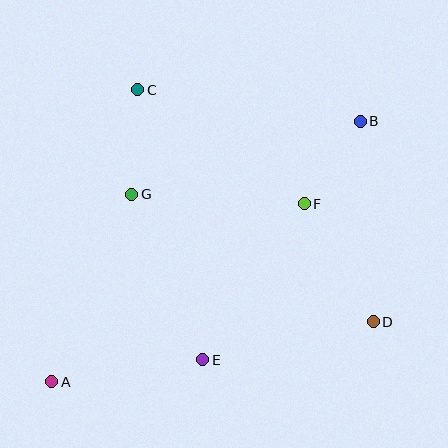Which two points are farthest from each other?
Points A and B are farthest from each other.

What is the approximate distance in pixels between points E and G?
The distance between E and G is approximately 180 pixels.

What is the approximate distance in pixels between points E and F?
The distance between E and F is approximately 186 pixels.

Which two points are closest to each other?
Points B and F are closest to each other.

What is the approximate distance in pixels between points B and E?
The distance between B and E is approximately 286 pixels.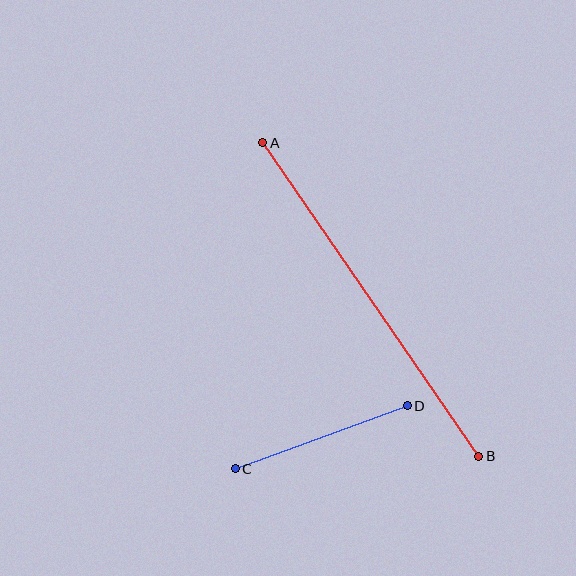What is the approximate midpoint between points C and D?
The midpoint is at approximately (321, 437) pixels.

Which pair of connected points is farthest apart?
Points A and B are farthest apart.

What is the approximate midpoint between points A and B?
The midpoint is at approximately (371, 300) pixels.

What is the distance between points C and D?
The distance is approximately 183 pixels.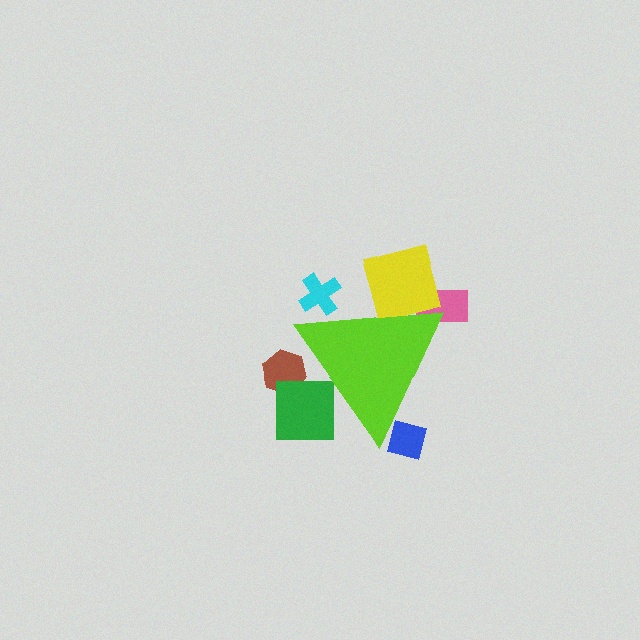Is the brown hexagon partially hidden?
Yes, the brown hexagon is partially hidden behind the lime triangle.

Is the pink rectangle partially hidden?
Yes, the pink rectangle is partially hidden behind the lime triangle.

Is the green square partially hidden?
Yes, the green square is partially hidden behind the lime triangle.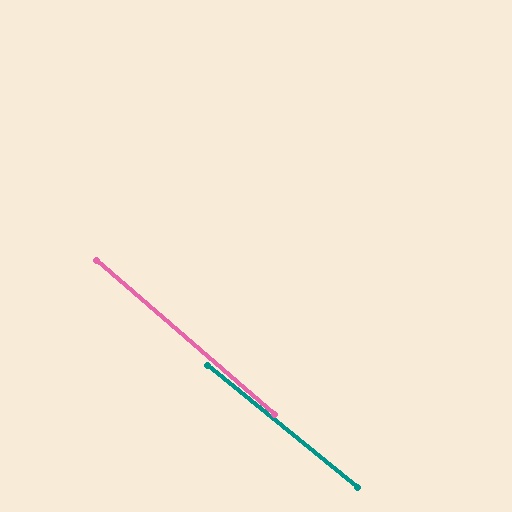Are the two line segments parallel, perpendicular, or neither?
Parallel — their directions differ by only 1.6°.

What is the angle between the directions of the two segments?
Approximately 2 degrees.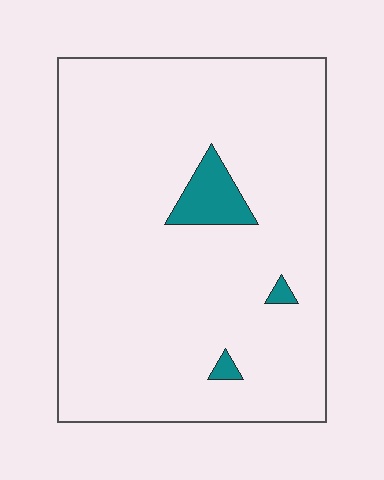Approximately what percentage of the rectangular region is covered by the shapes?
Approximately 5%.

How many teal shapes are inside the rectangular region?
3.